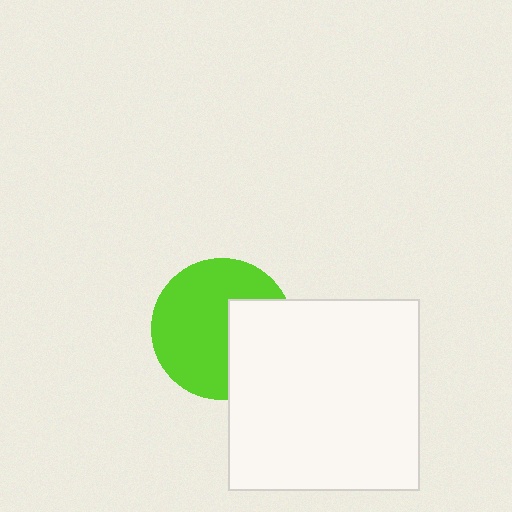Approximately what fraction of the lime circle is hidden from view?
Roughly 34% of the lime circle is hidden behind the white square.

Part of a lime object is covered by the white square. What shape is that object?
It is a circle.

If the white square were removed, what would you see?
You would see the complete lime circle.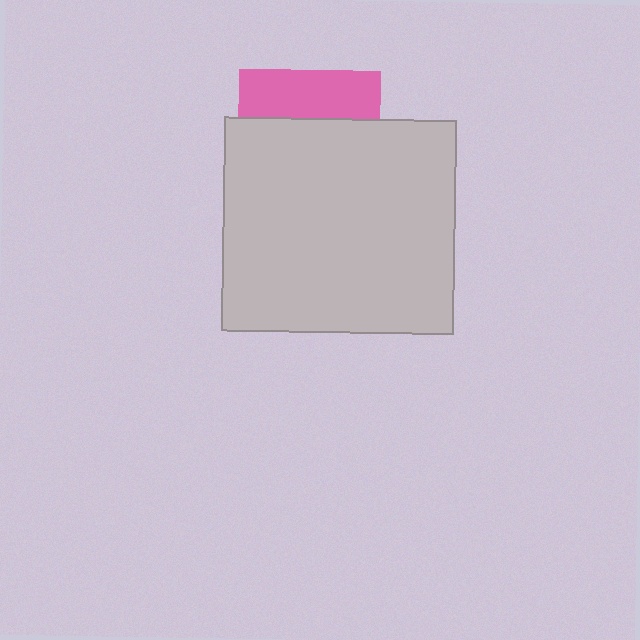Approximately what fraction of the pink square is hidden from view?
Roughly 66% of the pink square is hidden behind the light gray rectangle.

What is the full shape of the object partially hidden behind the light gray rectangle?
The partially hidden object is a pink square.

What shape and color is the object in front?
The object in front is a light gray rectangle.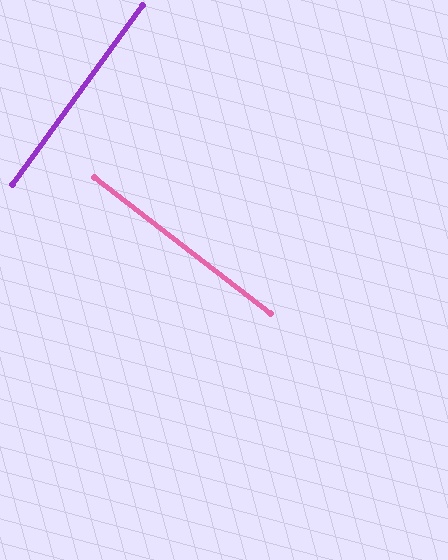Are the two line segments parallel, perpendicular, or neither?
Perpendicular — they meet at approximately 88°.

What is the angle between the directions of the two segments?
Approximately 88 degrees.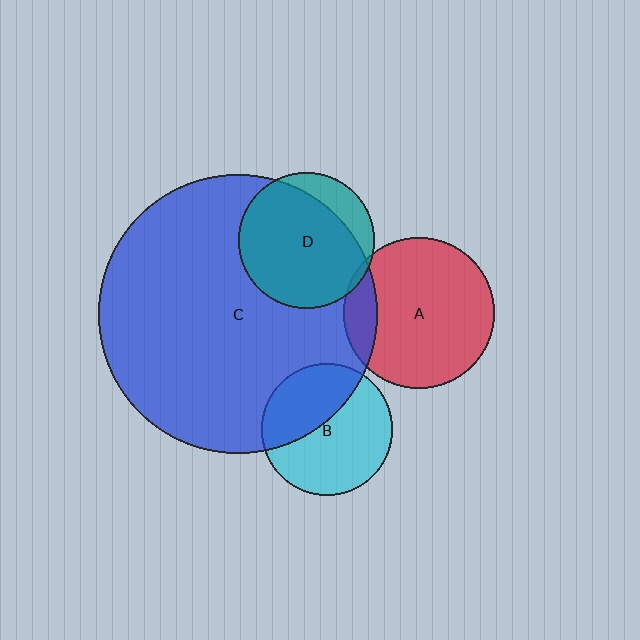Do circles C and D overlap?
Yes.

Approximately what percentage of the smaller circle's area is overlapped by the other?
Approximately 80%.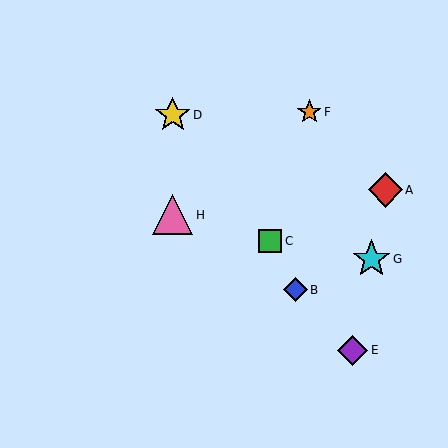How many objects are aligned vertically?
2 objects (D, H) are aligned vertically.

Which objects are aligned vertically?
Objects D, H are aligned vertically.